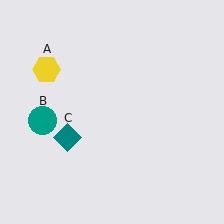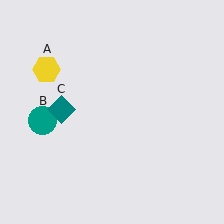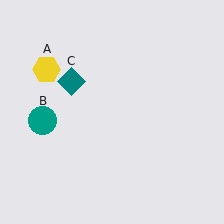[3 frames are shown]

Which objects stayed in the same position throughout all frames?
Yellow hexagon (object A) and teal circle (object B) remained stationary.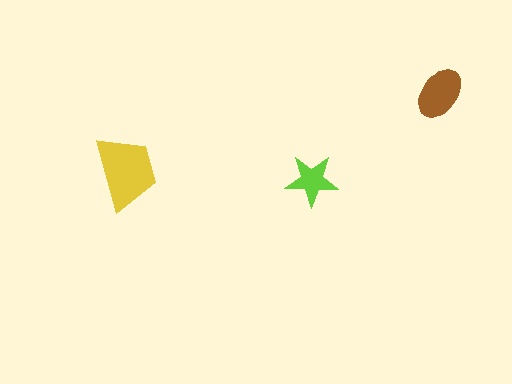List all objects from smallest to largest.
The lime star, the brown ellipse, the yellow trapezoid.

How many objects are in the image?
There are 3 objects in the image.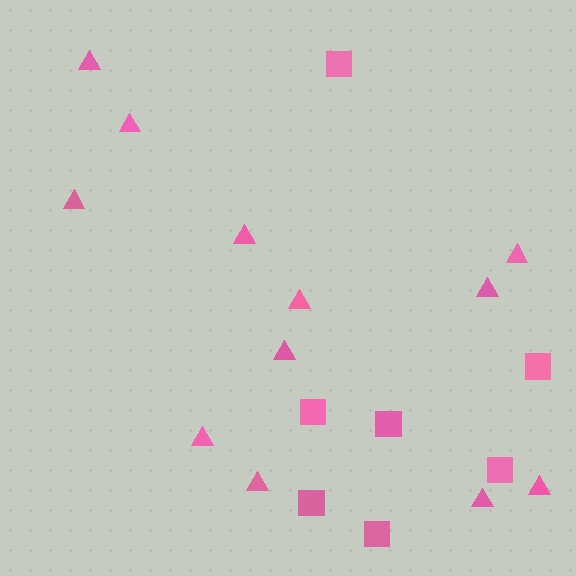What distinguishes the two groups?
There are 2 groups: one group of triangles (12) and one group of squares (7).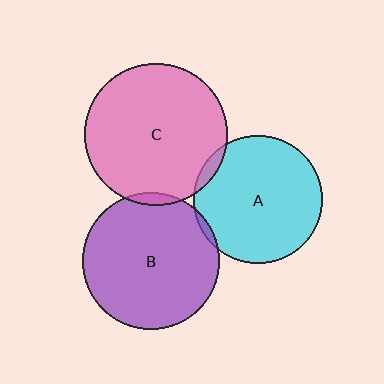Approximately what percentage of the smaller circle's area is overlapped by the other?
Approximately 5%.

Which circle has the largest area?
Circle C (pink).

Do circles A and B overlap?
Yes.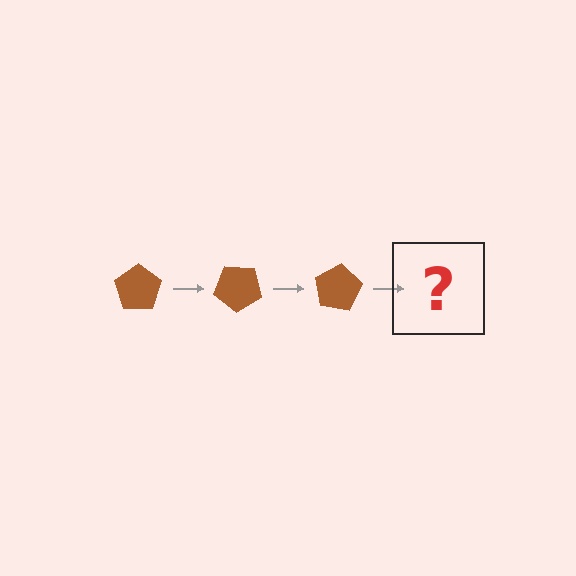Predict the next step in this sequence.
The next step is a brown pentagon rotated 120 degrees.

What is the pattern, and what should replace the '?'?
The pattern is that the pentagon rotates 40 degrees each step. The '?' should be a brown pentagon rotated 120 degrees.